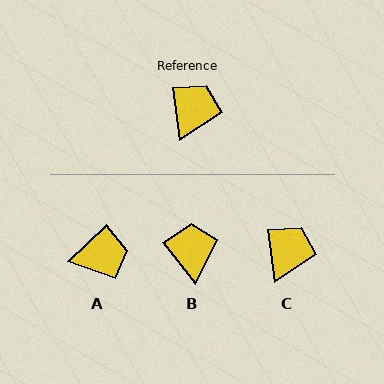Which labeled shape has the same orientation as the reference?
C.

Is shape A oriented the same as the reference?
No, it is off by about 54 degrees.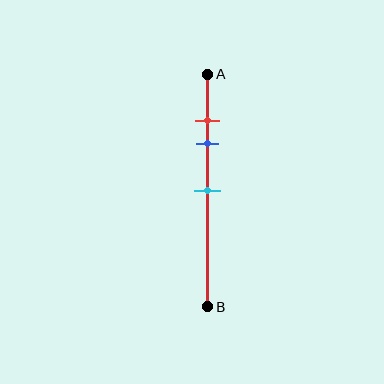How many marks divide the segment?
There are 3 marks dividing the segment.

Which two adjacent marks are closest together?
The red and blue marks are the closest adjacent pair.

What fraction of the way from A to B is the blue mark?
The blue mark is approximately 30% (0.3) of the way from A to B.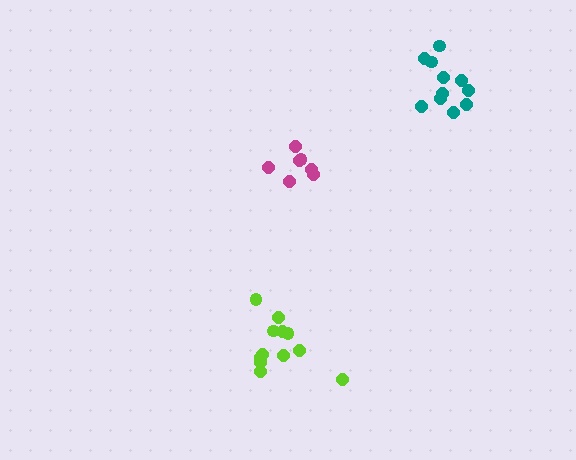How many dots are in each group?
Group 1: 7 dots, Group 2: 11 dots, Group 3: 12 dots (30 total).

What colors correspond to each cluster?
The clusters are colored: magenta, teal, lime.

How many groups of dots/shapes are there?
There are 3 groups.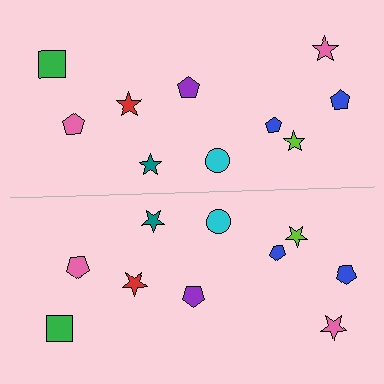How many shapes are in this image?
There are 20 shapes in this image.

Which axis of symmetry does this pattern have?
The pattern has a horizontal axis of symmetry running through the center of the image.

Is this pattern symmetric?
Yes, this pattern has bilateral (reflection) symmetry.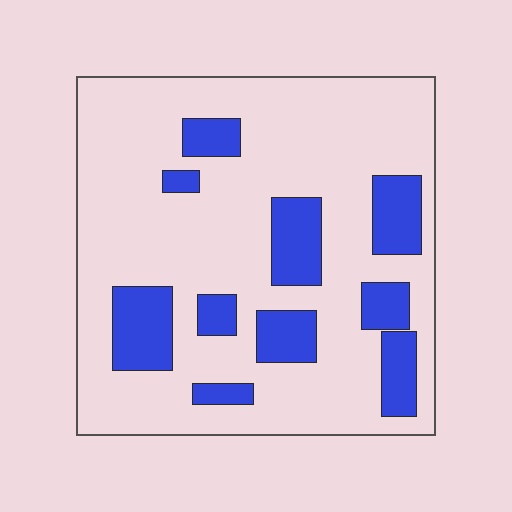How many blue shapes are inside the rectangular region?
10.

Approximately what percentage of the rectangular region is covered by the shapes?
Approximately 20%.